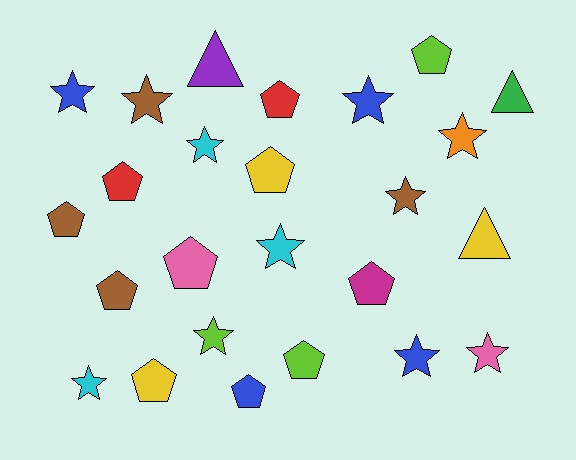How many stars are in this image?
There are 11 stars.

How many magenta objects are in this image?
There is 1 magenta object.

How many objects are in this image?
There are 25 objects.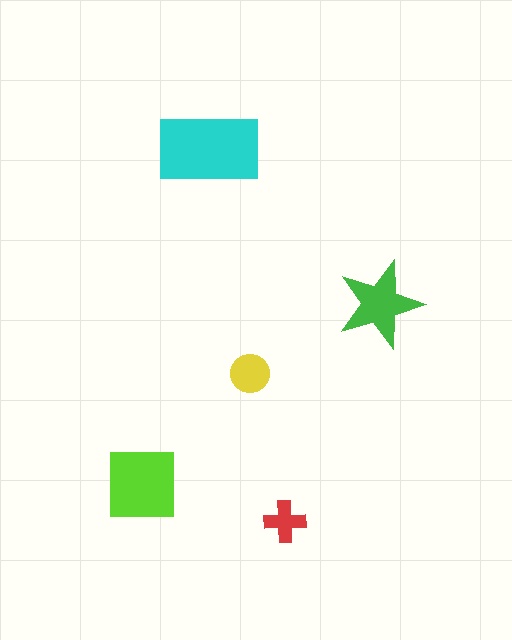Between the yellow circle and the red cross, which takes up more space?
The yellow circle.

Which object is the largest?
The cyan rectangle.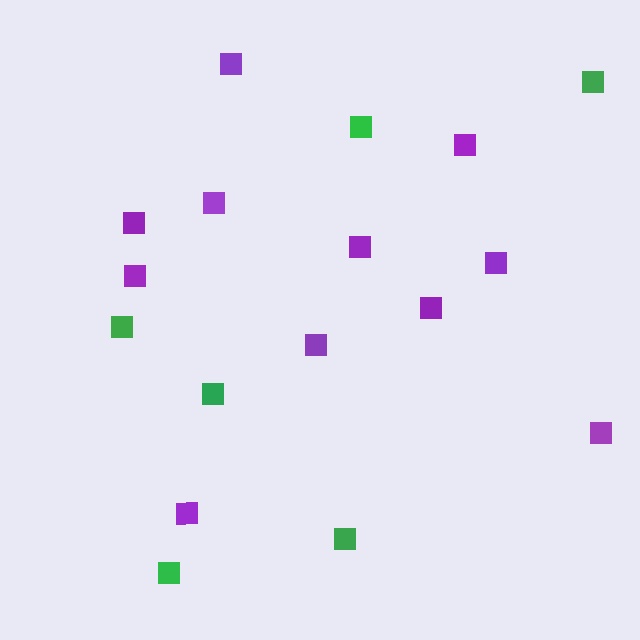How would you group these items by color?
There are 2 groups: one group of purple squares (11) and one group of green squares (6).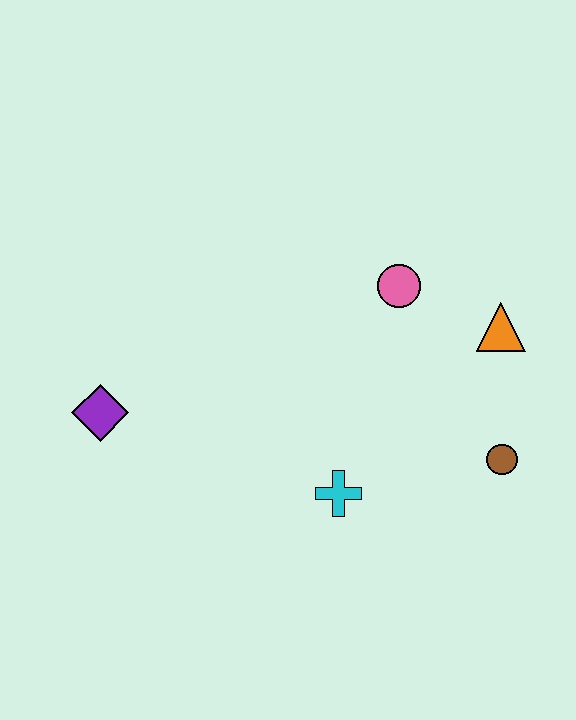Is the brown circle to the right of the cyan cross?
Yes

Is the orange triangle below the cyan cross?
No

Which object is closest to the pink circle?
The orange triangle is closest to the pink circle.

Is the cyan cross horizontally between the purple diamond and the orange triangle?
Yes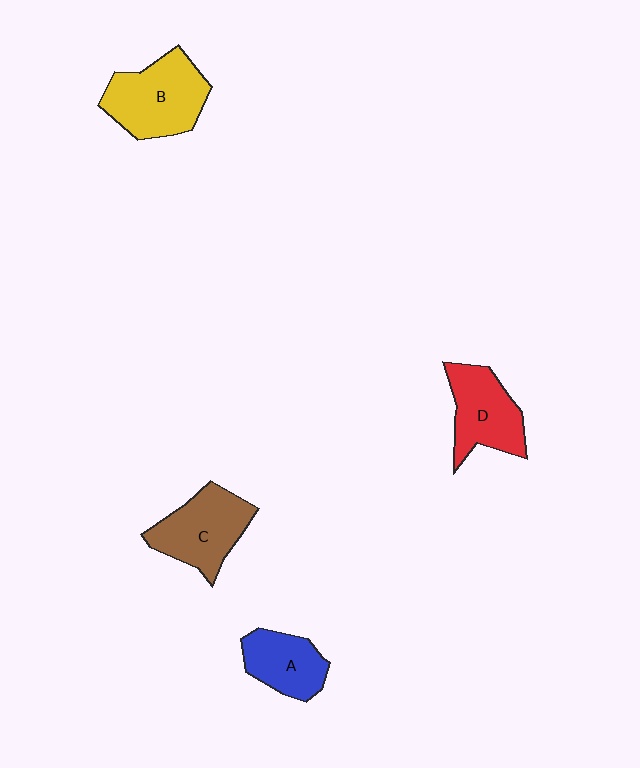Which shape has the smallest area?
Shape A (blue).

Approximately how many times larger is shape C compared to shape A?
Approximately 1.4 times.